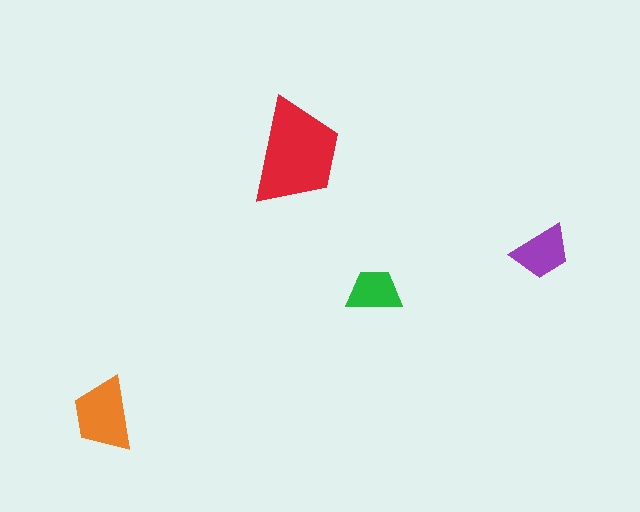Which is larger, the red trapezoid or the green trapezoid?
The red one.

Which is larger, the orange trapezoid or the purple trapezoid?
The orange one.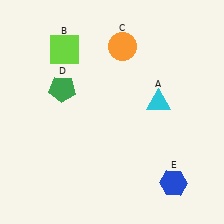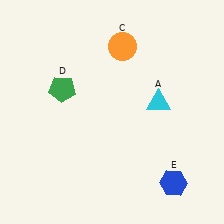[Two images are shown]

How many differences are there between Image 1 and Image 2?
There is 1 difference between the two images.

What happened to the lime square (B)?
The lime square (B) was removed in Image 2. It was in the top-left area of Image 1.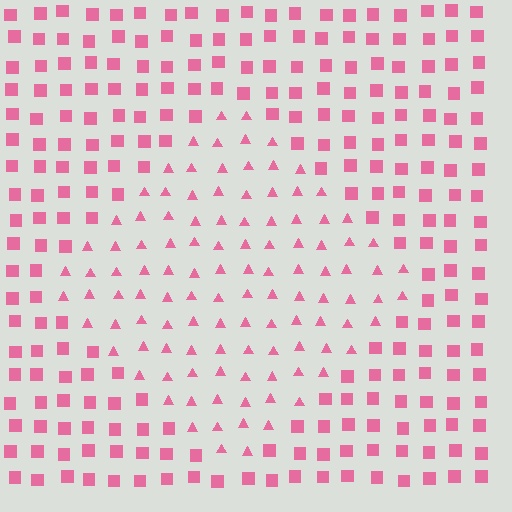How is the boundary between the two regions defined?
The boundary is defined by a change in element shape: triangles inside vs. squares outside. All elements share the same color and spacing.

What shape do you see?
I see a diamond.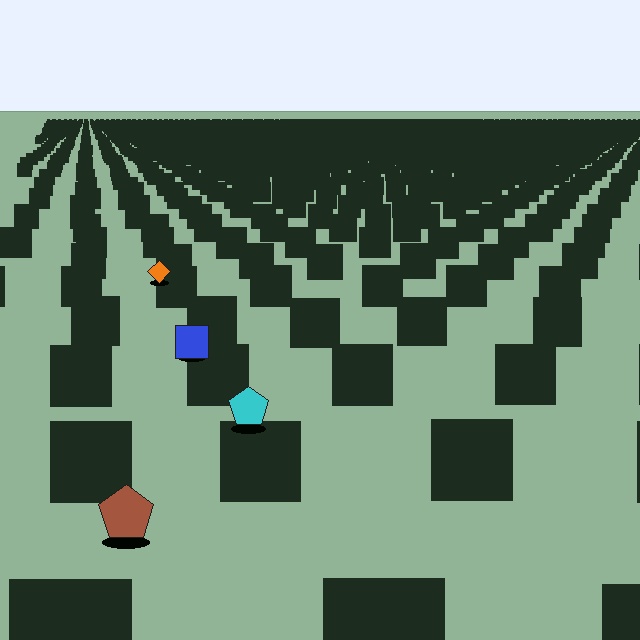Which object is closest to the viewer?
The brown pentagon is closest. The texture marks near it are larger and more spread out.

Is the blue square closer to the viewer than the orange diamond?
Yes. The blue square is closer — you can tell from the texture gradient: the ground texture is coarser near it.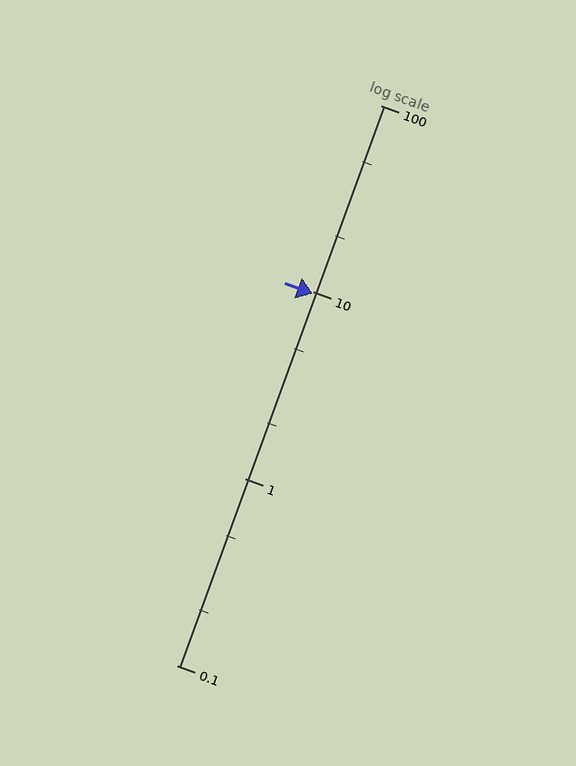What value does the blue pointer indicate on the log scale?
The pointer indicates approximately 9.8.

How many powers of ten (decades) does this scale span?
The scale spans 3 decades, from 0.1 to 100.